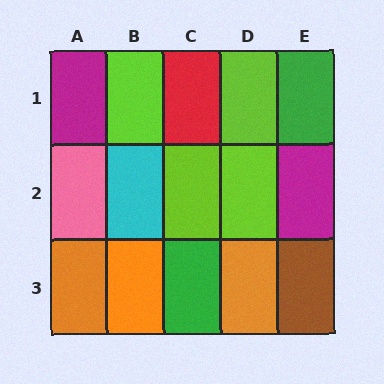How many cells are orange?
3 cells are orange.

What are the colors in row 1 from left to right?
Magenta, lime, red, lime, green.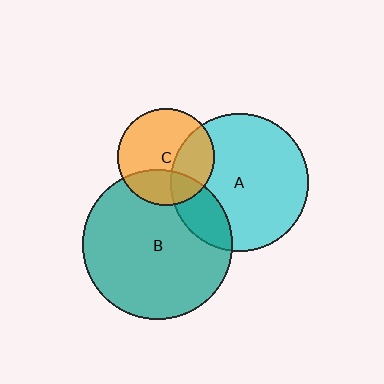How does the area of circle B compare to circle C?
Approximately 2.4 times.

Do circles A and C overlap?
Yes.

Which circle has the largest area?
Circle B (teal).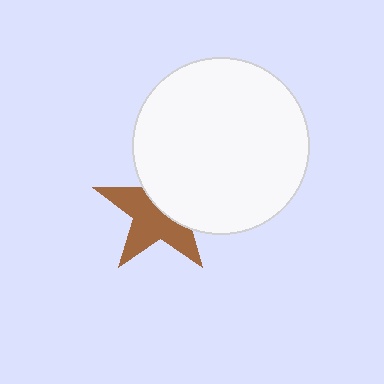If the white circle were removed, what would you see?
You would see the complete brown star.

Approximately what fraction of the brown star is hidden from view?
Roughly 45% of the brown star is hidden behind the white circle.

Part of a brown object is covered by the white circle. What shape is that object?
It is a star.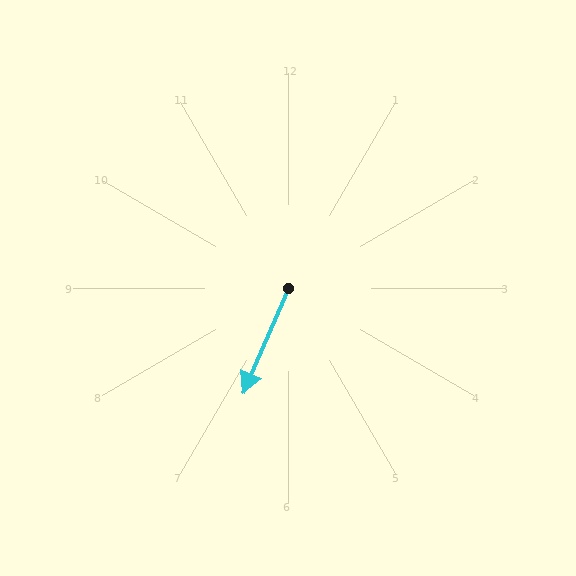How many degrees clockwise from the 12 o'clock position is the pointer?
Approximately 203 degrees.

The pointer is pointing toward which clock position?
Roughly 7 o'clock.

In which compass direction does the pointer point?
Southwest.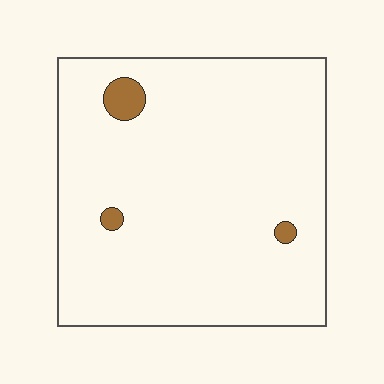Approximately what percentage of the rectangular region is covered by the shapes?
Approximately 5%.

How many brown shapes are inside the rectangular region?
3.